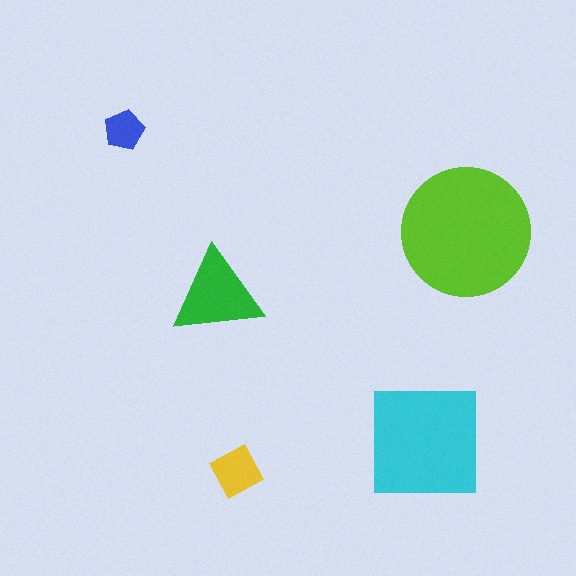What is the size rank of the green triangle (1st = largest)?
3rd.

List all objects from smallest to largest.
The blue pentagon, the yellow diamond, the green triangle, the cyan square, the lime circle.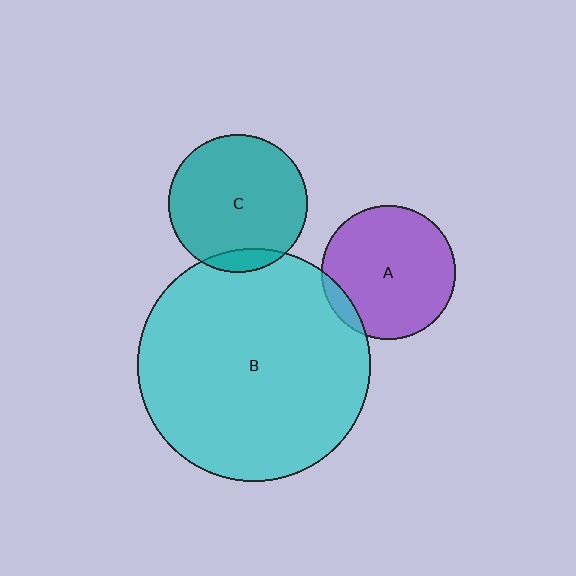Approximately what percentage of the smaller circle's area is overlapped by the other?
Approximately 10%.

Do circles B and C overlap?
Yes.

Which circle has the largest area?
Circle B (cyan).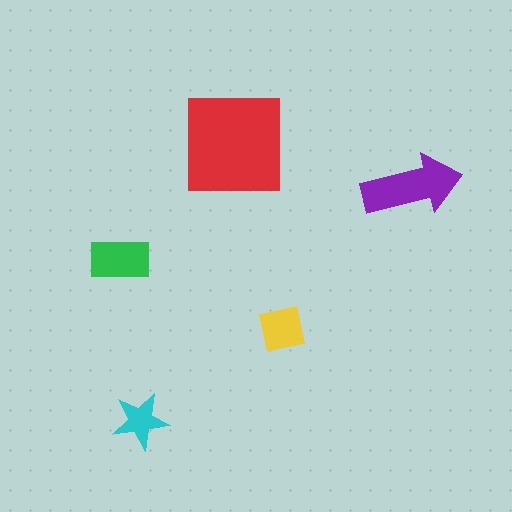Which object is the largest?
The red square.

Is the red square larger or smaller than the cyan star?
Larger.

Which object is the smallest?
The cyan star.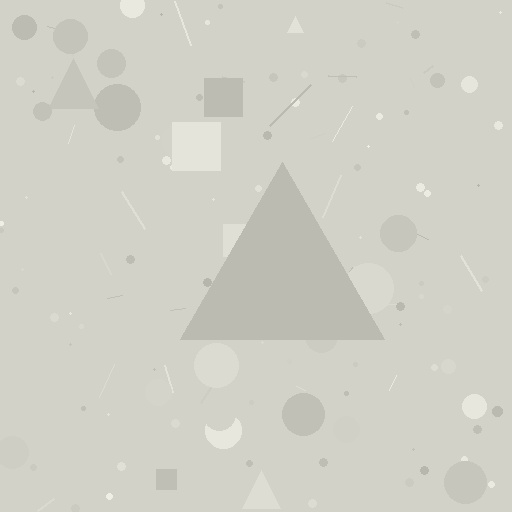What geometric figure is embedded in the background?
A triangle is embedded in the background.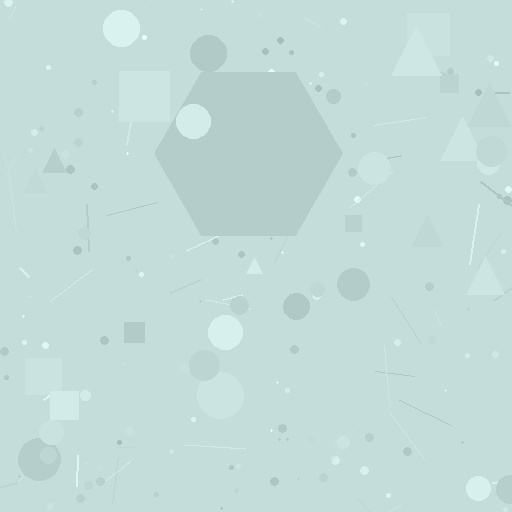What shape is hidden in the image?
A hexagon is hidden in the image.